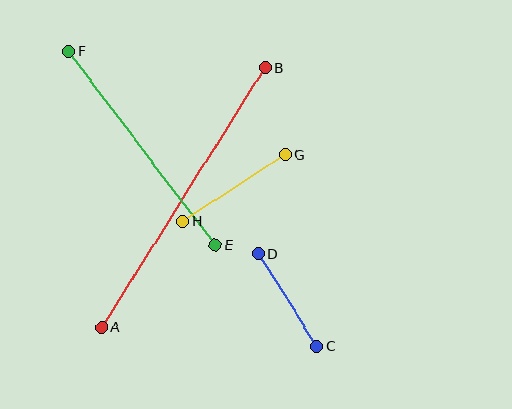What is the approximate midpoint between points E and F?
The midpoint is at approximately (142, 148) pixels.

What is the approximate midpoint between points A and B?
The midpoint is at approximately (183, 198) pixels.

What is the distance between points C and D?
The distance is approximately 109 pixels.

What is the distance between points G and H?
The distance is approximately 122 pixels.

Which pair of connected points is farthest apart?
Points A and B are farthest apart.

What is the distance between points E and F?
The distance is approximately 243 pixels.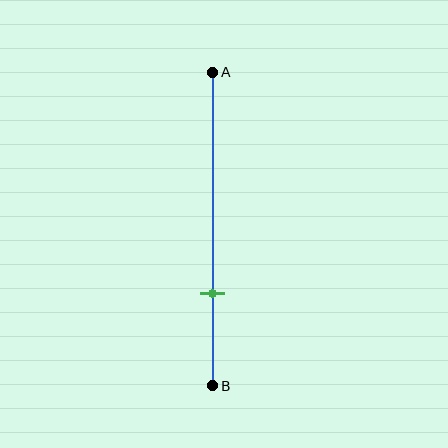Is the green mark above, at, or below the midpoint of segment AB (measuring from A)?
The green mark is below the midpoint of segment AB.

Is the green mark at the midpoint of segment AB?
No, the mark is at about 70% from A, not at the 50% midpoint.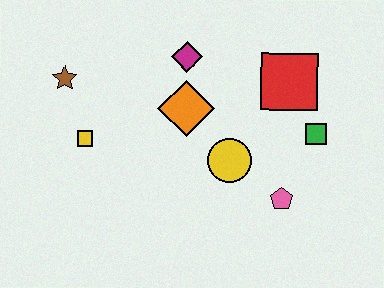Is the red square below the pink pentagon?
No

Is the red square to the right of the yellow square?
Yes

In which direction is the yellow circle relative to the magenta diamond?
The yellow circle is below the magenta diamond.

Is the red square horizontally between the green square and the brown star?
Yes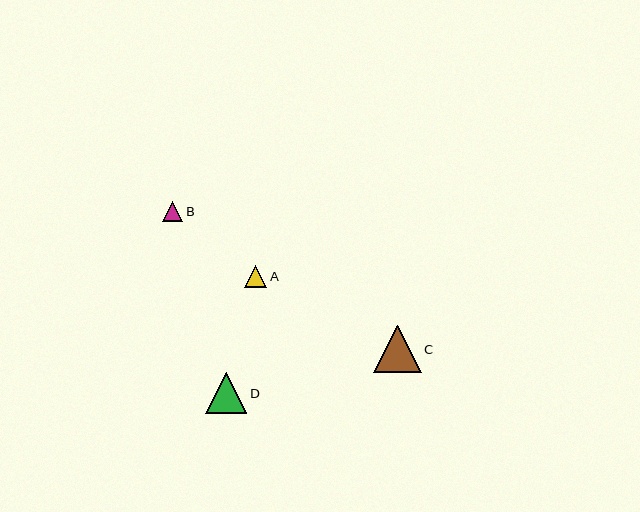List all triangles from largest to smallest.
From largest to smallest: C, D, A, B.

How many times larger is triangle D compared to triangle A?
Triangle D is approximately 1.8 times the size of triangle A.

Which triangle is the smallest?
Triangle B is the smallest with a size of approximately 20 pixels.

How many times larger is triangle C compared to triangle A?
Triangle C is approximately 2.1 times the size of triangle A.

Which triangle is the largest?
Triangle C is the largest with a size of approximately 47 pixels.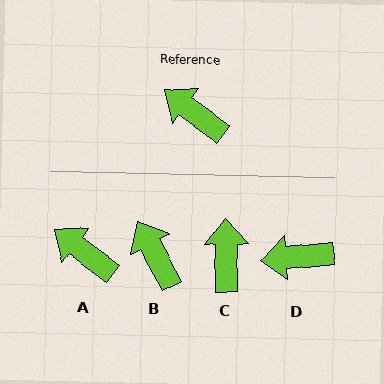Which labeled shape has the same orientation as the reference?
A.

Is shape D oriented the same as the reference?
No, it is off by about 42 degrees.